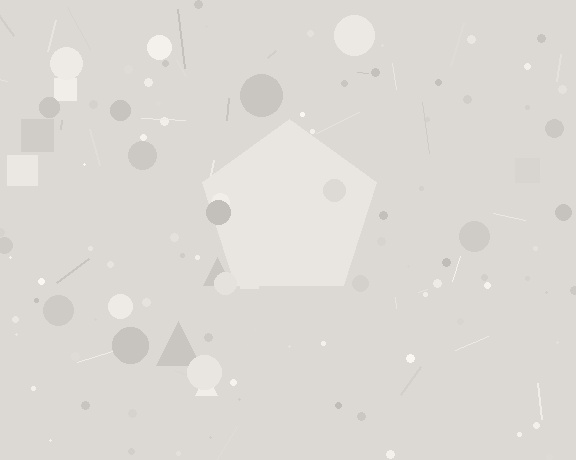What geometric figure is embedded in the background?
A pentagon is embedded in the background.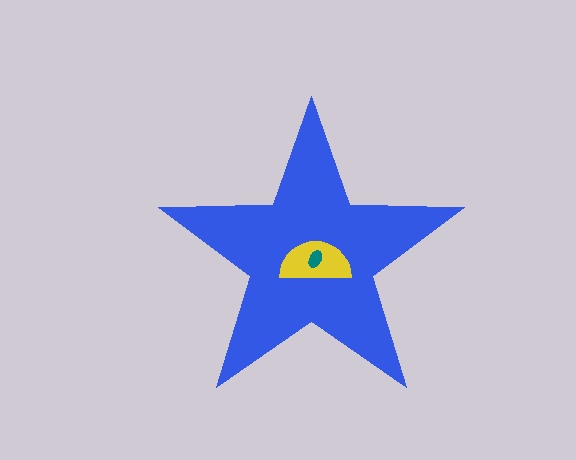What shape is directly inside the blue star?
The yellow semicircle.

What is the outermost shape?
The blue star.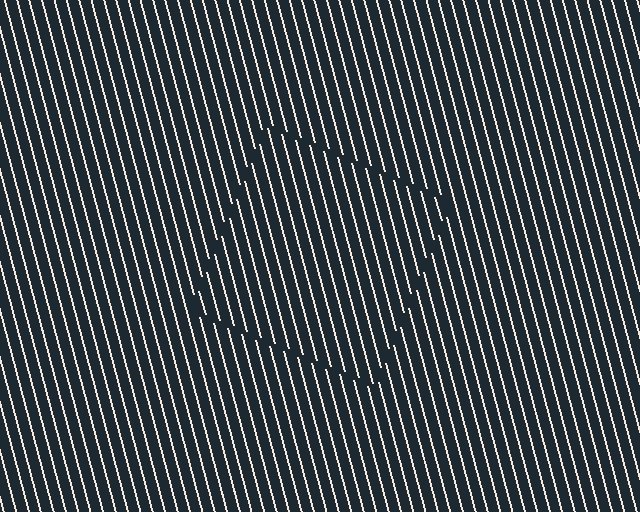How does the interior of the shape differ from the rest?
The interior of the shape contains the same grating, shifted by half a period — the contour is defined by the phase discontinuity where line-ends from the inner and outer gratings abut.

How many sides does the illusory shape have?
4 sides — the line-ends trace a square.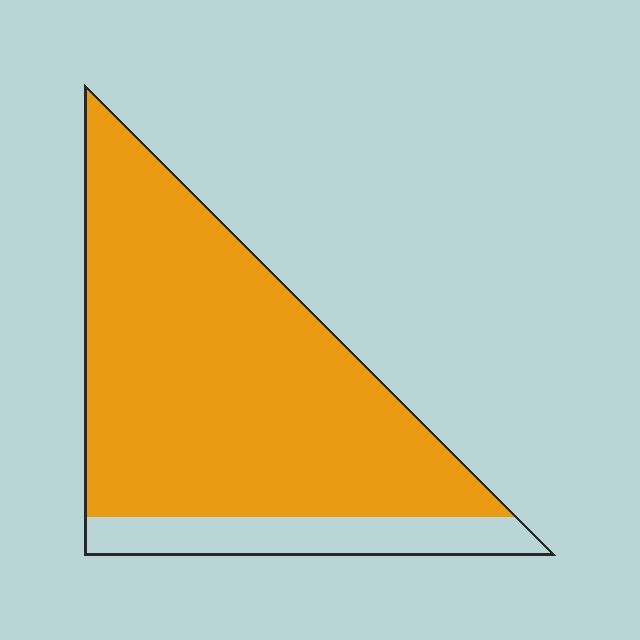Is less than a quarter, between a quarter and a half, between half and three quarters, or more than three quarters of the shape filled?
More than three quarters.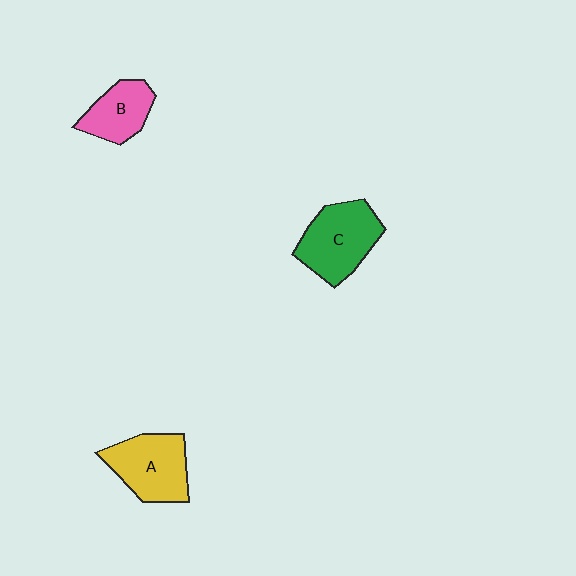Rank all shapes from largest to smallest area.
From largest to smallest: C (green), A (yellow), B (pink).